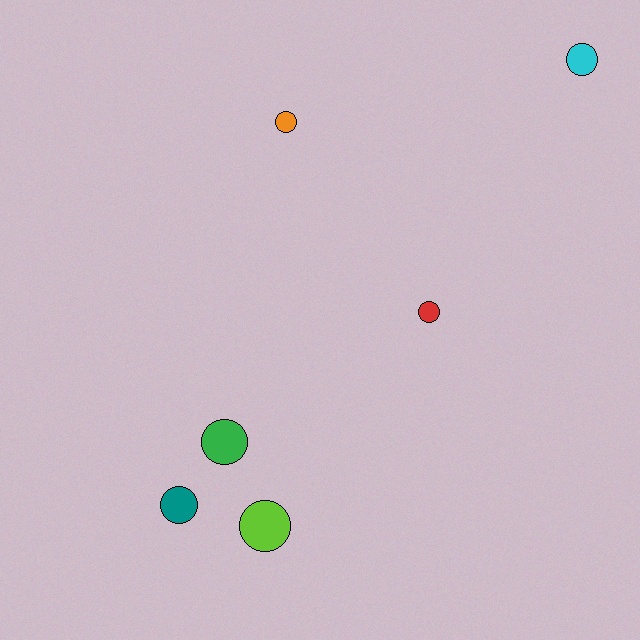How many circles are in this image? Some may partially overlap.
There are 6 circles.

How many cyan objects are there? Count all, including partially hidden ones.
There is 1 cyan object.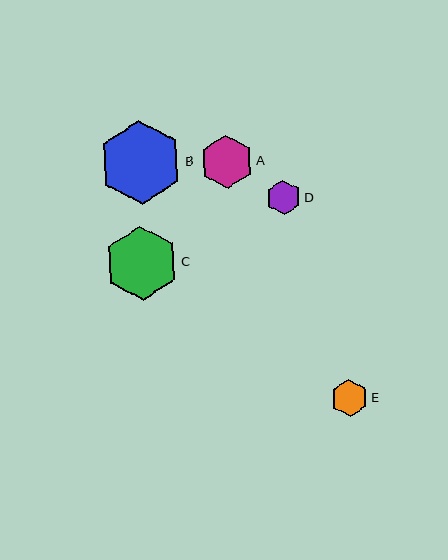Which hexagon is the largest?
Hexagon B is the largest with a size of approximately 83 pixels.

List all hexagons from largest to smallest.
From largest to smallest: B, C, A, E, D.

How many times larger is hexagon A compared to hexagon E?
Hexagon A is approximately 1.4 times the size of hexagon E.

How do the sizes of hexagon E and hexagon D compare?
Hexagon E and hexagon D are approximately the same size.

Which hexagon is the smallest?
Hexagon D is the smallest with a size of approximately 34 pixels.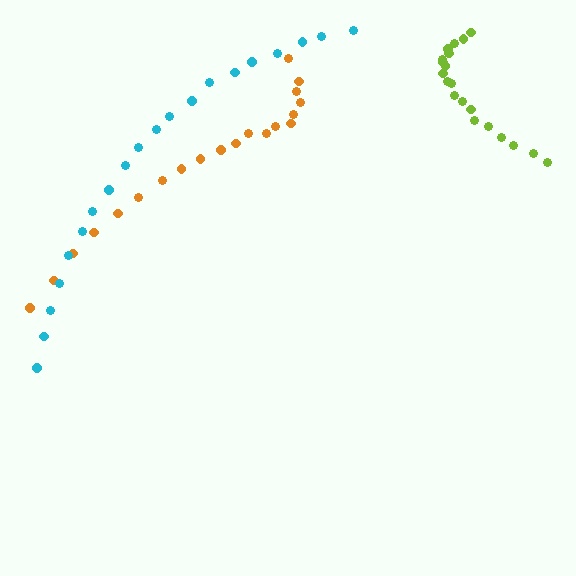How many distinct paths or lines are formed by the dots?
There are 3 distinct paths.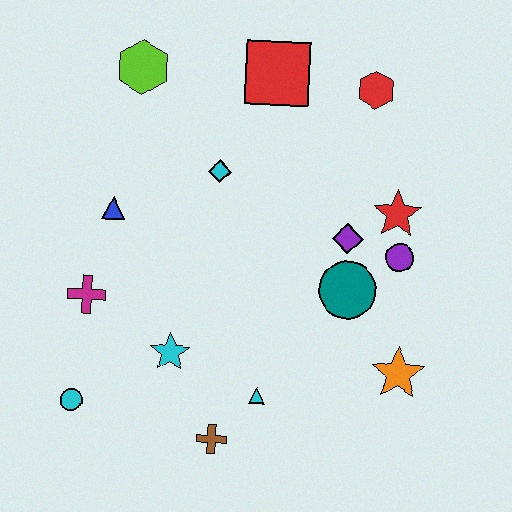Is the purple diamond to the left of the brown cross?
No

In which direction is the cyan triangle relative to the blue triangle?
The cyan triangle is below the blue triangle.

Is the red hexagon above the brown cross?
Yes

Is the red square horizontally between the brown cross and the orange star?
Yes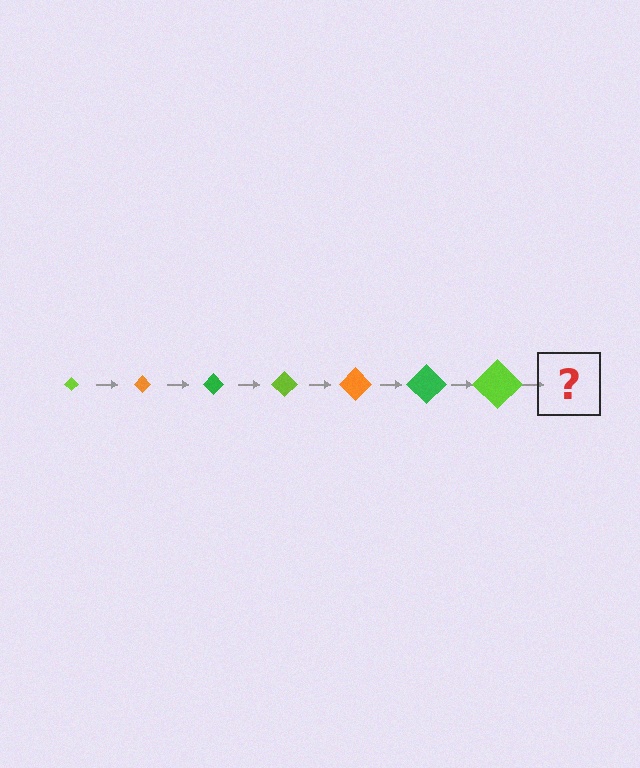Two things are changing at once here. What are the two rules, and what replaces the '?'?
The two rules are that the diamond grows larger each step and the color cycles through lime, orange, and green. The '?' should be an orange diamond, larger than the previous one.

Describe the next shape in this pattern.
It should be an orange diamond, larger than the previous one.